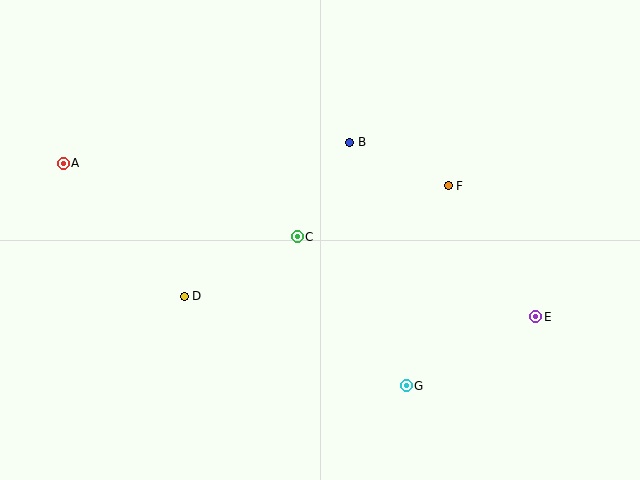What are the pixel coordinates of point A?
Point A is at (63, 163).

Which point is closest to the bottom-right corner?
Point E is closest to the bottom-right corner.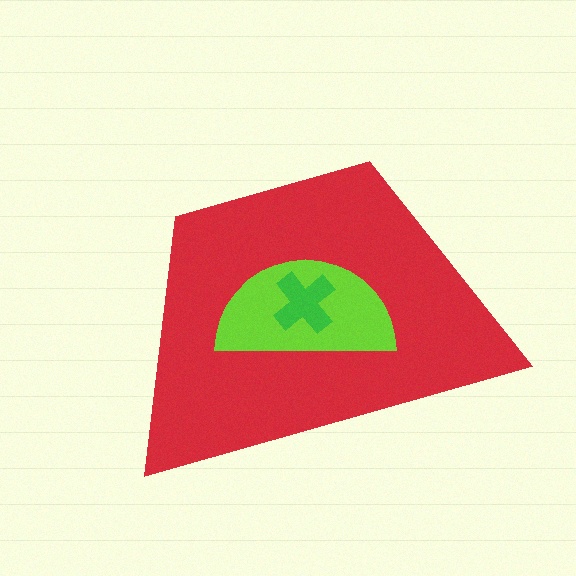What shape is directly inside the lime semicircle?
The green cross.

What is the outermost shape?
The red trapezoid.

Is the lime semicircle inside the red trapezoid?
Yes.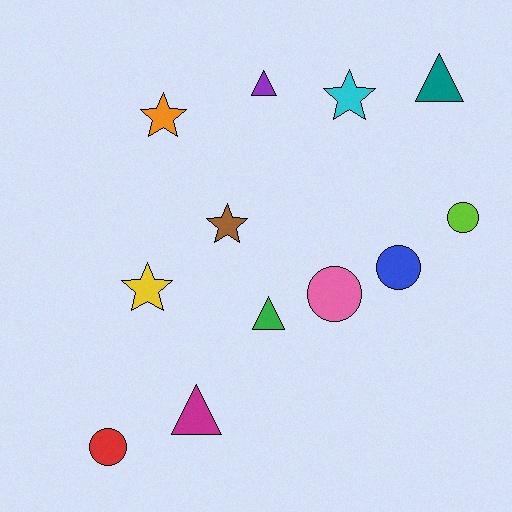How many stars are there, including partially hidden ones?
There are 4 stars.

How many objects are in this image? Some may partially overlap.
There are 12 objects.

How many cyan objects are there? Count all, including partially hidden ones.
There is 1 cyan object.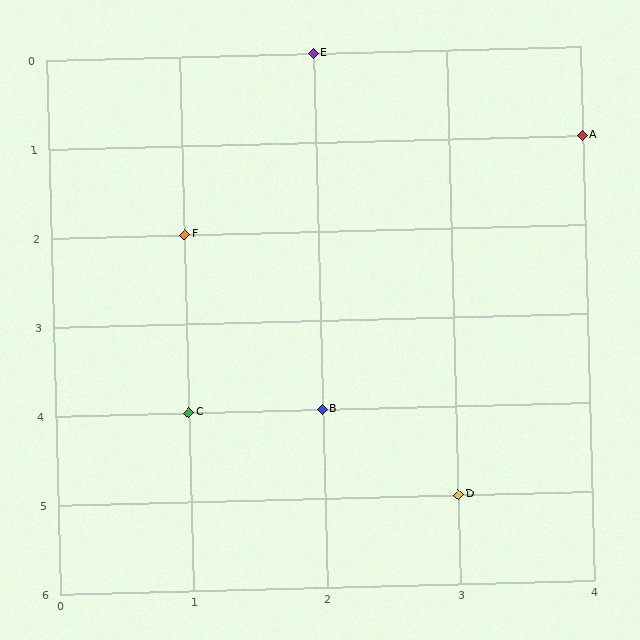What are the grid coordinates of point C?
Point C is at grid coordinates (1, 4).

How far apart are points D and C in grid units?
Points D and C are 2 columns and 1 row apart (about 2.2 grid units diagonally).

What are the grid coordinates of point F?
Point F is at grid coordinates (1, 2).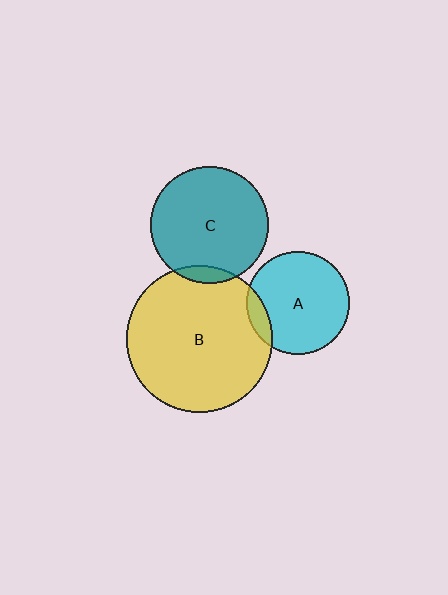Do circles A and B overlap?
Yes.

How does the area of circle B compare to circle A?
Approximately 2.0 times.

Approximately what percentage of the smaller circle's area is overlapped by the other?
Approximately 10%.